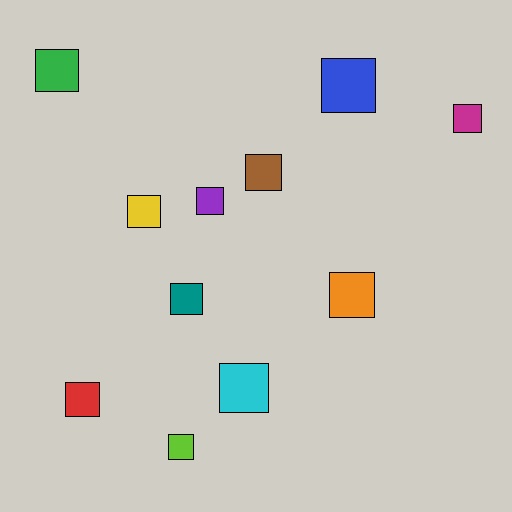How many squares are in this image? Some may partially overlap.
There are 11 squares.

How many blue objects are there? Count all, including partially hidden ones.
There is 1 blue object.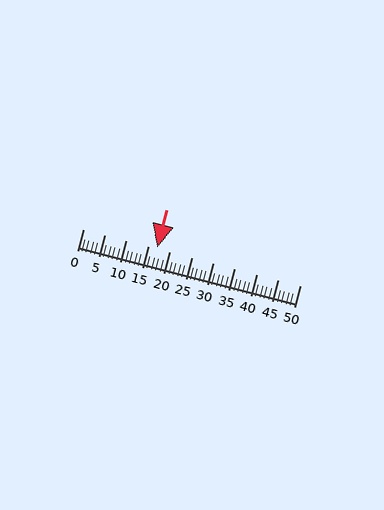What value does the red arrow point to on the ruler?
The red arrow points to approximately 17.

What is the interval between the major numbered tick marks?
The major tick marks are spaced 5 units apart.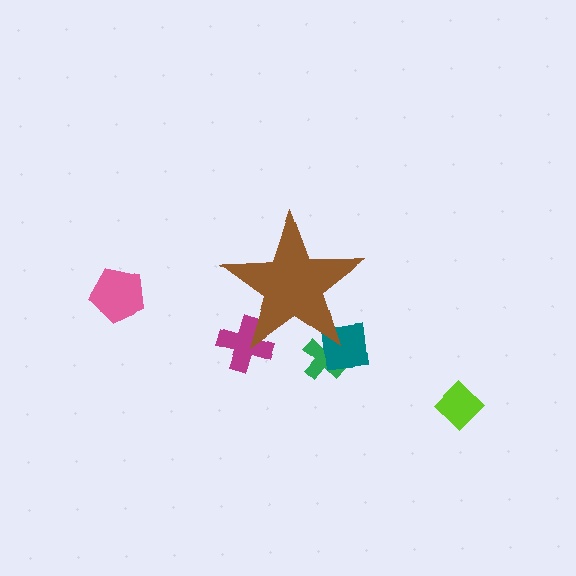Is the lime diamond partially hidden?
No, the lime diamond is fully visible.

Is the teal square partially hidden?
Yes, the teal square is partially hidden behind the brown star.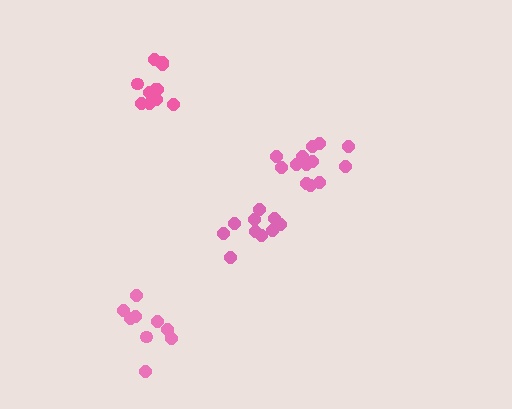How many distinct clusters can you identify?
There are 4 distinct clusters.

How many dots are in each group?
Group 1: 9 dots, Group 2: 11 dots, Group 3: 13 dots, Group 4: 10 dots (43 total).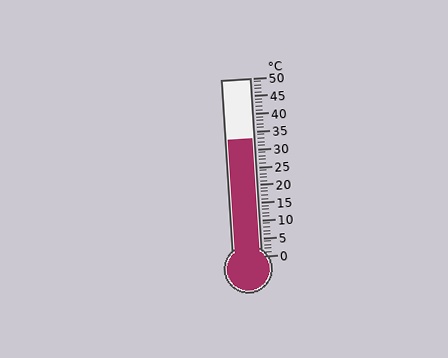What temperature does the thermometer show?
The thermometer shows approximately 33°C.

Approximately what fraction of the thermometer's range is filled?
The thermometer is filled to approximately 65% of its range.